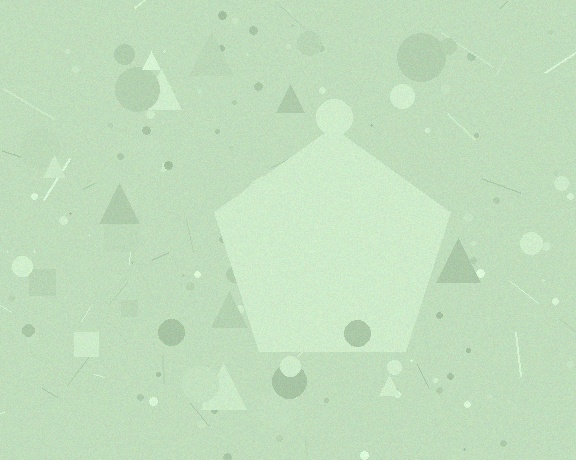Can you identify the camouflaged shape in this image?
The camouflaged shape is a pentagon.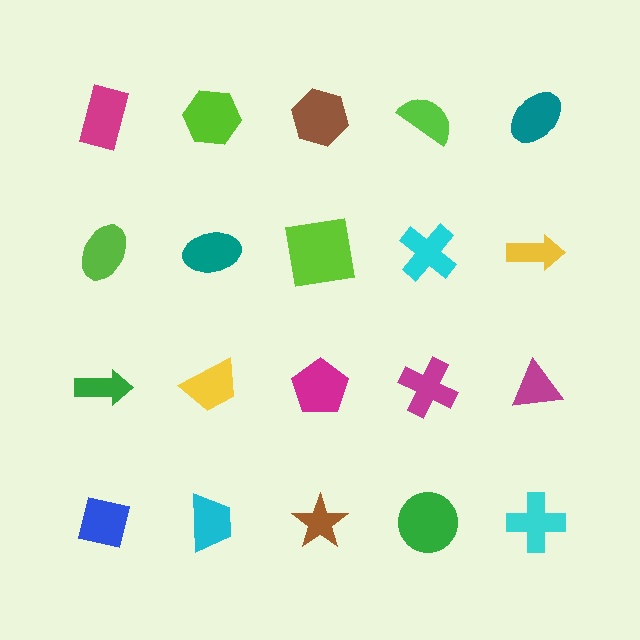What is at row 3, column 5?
A magenta triangle.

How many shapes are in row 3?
5 shapes.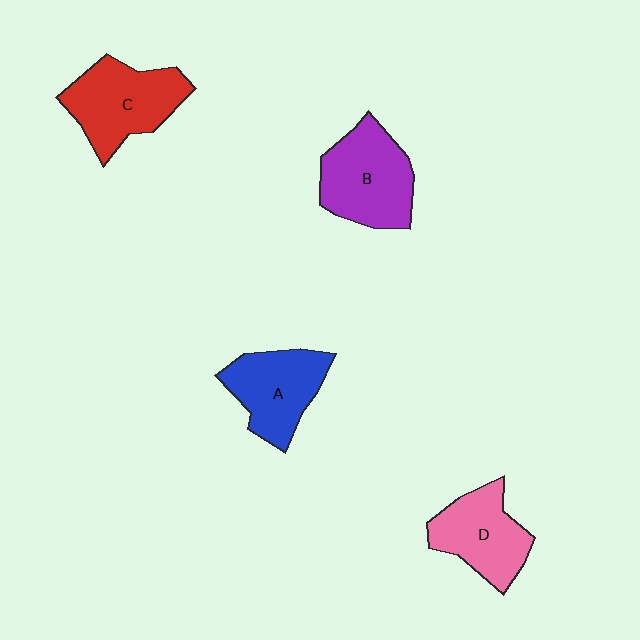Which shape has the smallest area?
Shape D (pink).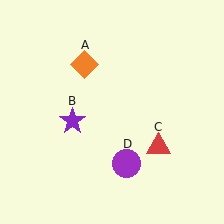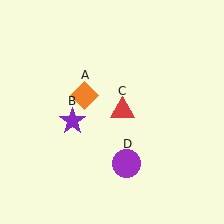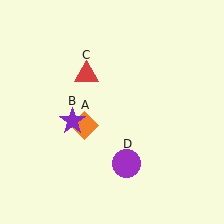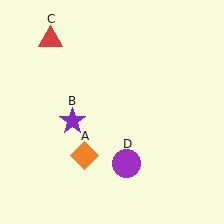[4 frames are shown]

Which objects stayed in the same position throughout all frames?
Purple star (object B) and purple circle (object D) remained stationary.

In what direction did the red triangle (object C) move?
The red triangle (object C) moved up and to the left.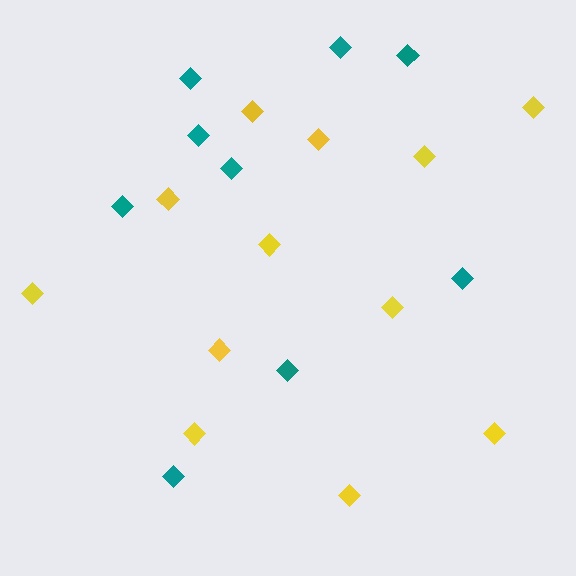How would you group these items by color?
There are 2 groups: one group of yellow diamonds (12) and one group of teal diamonds (9).